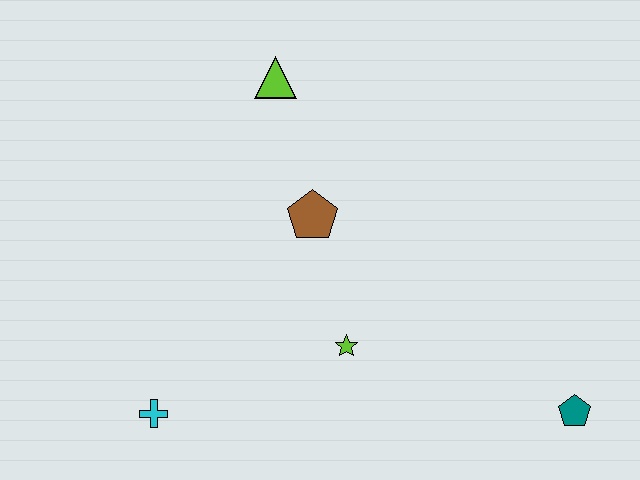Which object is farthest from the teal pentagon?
The lime triangle is farthest from the teal pentagon.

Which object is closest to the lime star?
The brown pentagon is closest to the lime star.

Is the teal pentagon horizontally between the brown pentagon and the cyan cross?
No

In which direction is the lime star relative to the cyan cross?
The lime star is to the right of the cyan cross.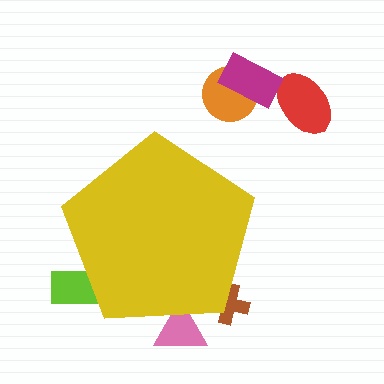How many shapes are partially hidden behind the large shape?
3 shapes are partially hidden.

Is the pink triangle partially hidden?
Yes, the pink triangle is partially hidden behind the yellow pentagon.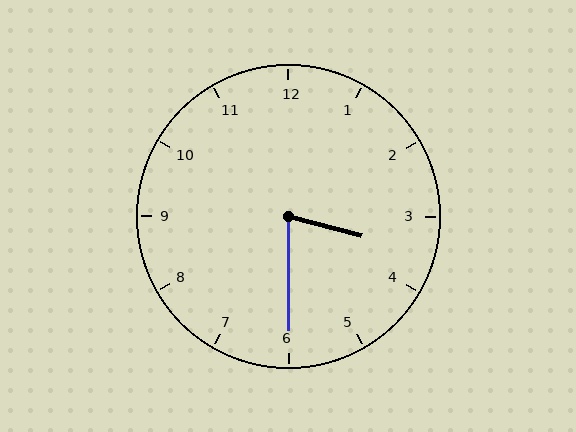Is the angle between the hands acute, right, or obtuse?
It is acute.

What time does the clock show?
3:30.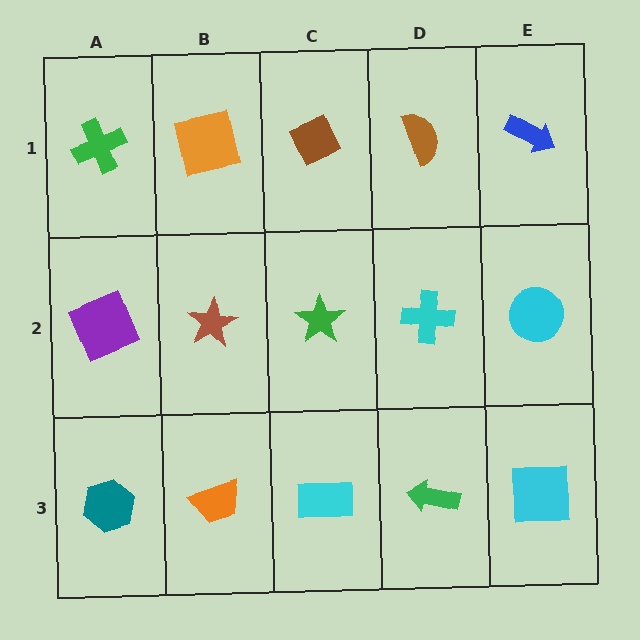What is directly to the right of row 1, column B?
A brown diamond.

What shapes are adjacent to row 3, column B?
A brown star (row 2, column B), a teal hexagon (row 3, column A), a cyan rectangle (row 3, column C).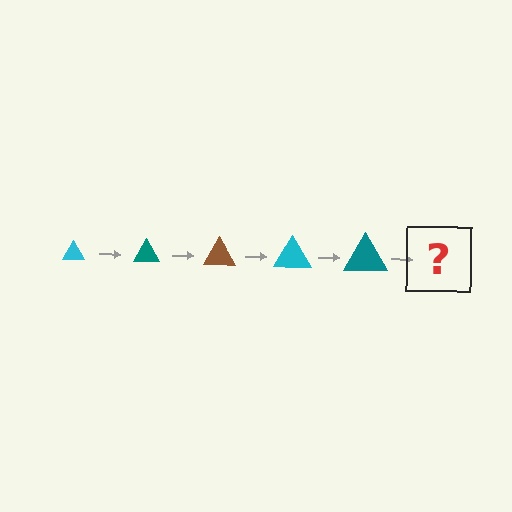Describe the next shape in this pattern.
It should be a brown triangle, larger than the previous one.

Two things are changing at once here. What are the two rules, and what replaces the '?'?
The two rules are that the triangle grows larger each step and the color cycles through cyan, teal, and brown. The '?' should be a brown triangle, larger than the previous one.